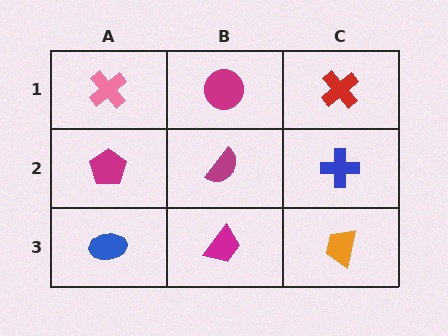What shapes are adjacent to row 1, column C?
A blue cross (row 2, column C), a magenta circle (row 1, column B).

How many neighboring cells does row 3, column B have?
3.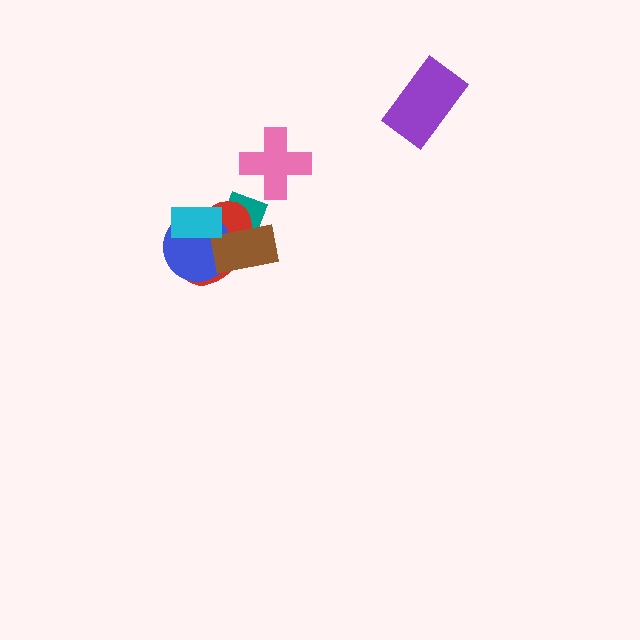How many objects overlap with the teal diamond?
2 objects overlap with the teal diamond.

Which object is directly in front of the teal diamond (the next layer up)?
The red ellipse is directly in front of the teal diamond.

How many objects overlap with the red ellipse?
4 objects overlap with the red ellipse.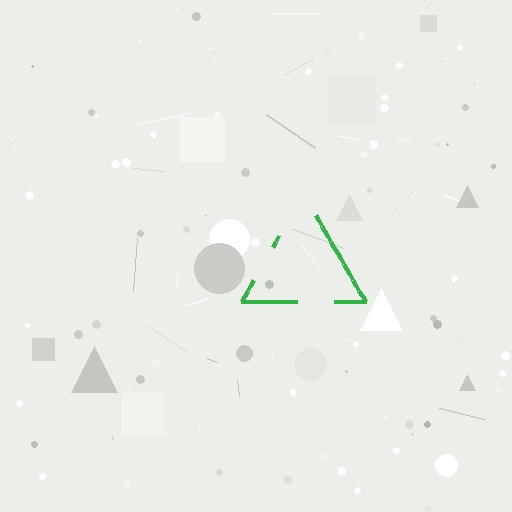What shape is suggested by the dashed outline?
The dashed outline suggests a triangle.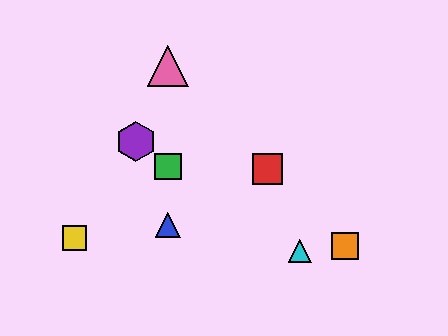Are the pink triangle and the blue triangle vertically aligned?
Yes, both are at x≈168.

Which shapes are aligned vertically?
The blue triangle, the green square, the pink triangle are aligned vertically.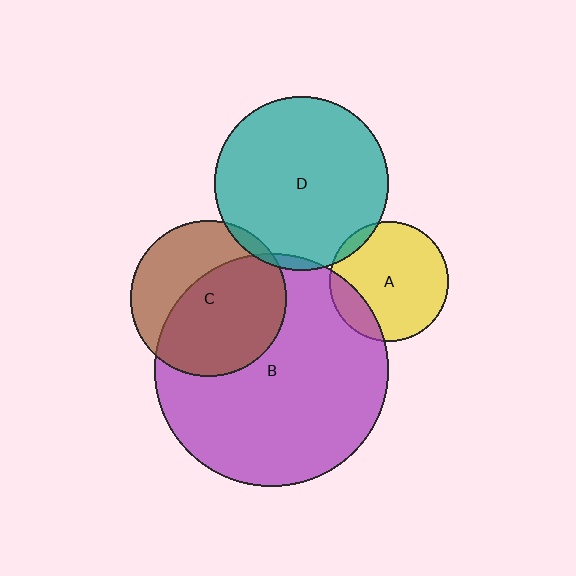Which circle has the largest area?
Circle B (purple).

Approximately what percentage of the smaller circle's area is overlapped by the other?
Approximately 5%.